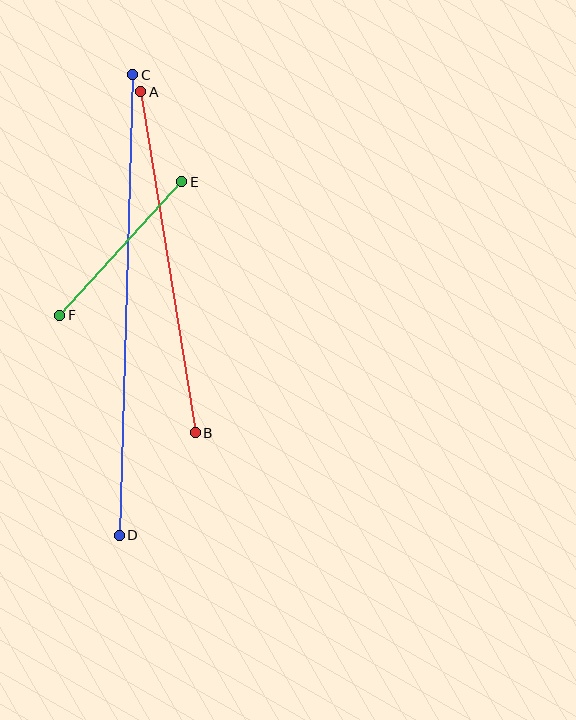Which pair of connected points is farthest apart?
Points C and D are farthest apart.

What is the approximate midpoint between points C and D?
The midpoint is at approximately (126, 305) pixels.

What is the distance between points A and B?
The distance is approximately 345 pixels.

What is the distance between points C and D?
The distance is approximately 461 pixels.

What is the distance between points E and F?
The distance is approximately 181 pixels.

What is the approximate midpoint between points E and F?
The midpoint is at approximately (121, 249) pixels.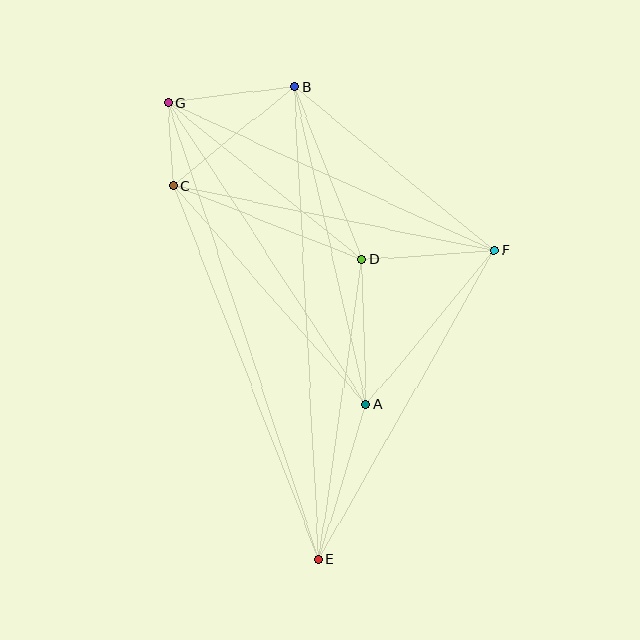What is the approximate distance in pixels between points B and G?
The distance between B and G is approximately 128 pixels.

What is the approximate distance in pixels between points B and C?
The distance between B and C is approximately 157 pixels.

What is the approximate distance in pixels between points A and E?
The distance between A and E is approximately 162 pixels.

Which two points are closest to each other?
Points C and G are closest to each other.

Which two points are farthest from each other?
Points E and G are farthest from each other.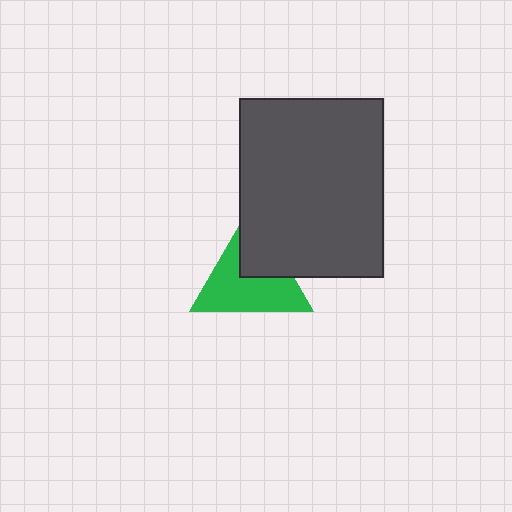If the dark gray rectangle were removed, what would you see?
You would see the complete green triangle.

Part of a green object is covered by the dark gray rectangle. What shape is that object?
It is a triangle.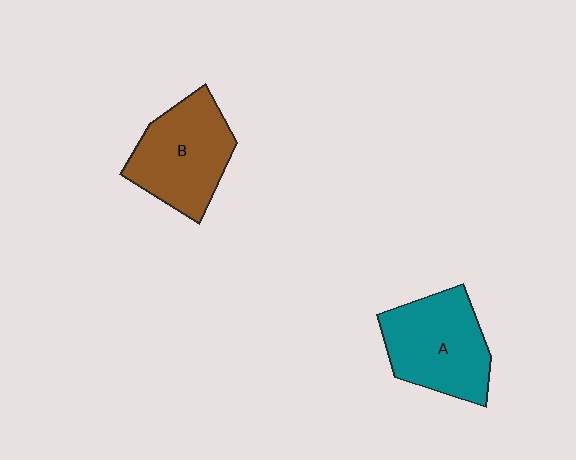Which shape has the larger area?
Shape A (teal).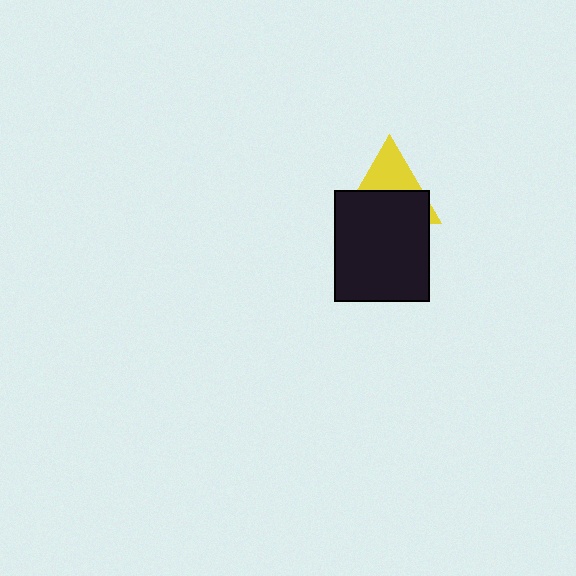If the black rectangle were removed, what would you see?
You would see the complete yellow triangle.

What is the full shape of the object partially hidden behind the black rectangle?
The partially hidden object is a yellow triangle.